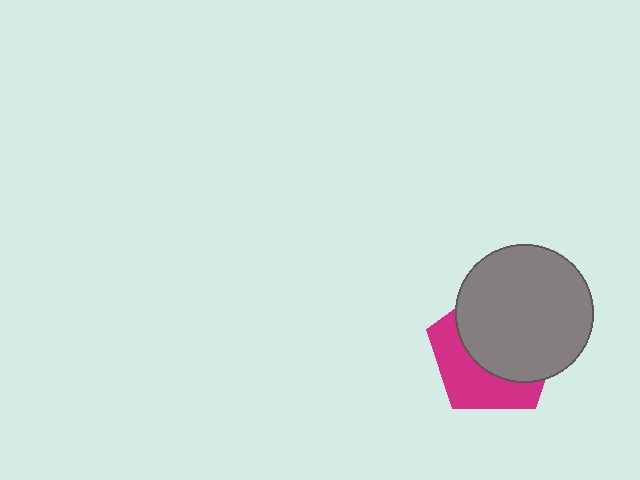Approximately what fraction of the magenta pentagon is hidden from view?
Roughly 60% of the magenta pentagon is hidden behind the gray circle.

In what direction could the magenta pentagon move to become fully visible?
The magenta pentagon could move toward the lower-left. That would shift it out from behind the gray circle entirely.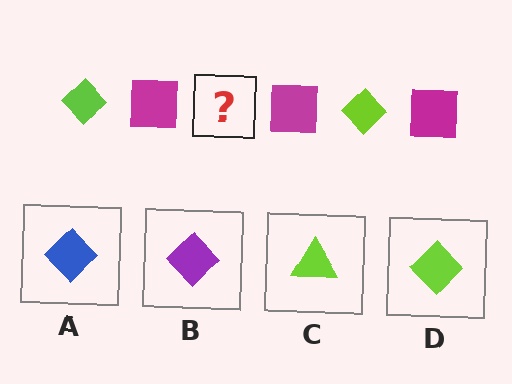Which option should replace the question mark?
Option D.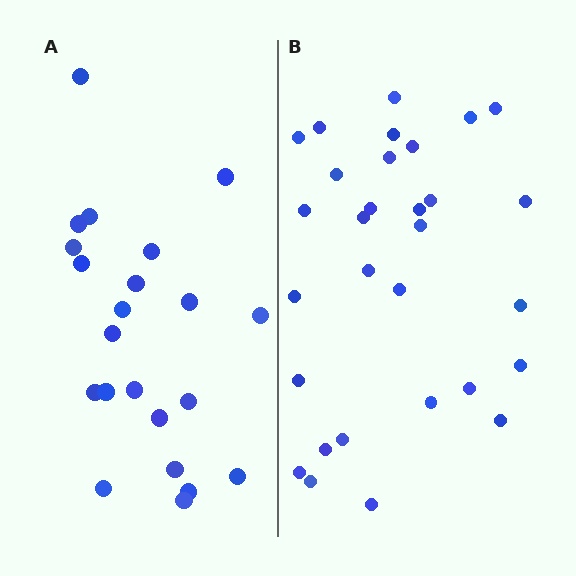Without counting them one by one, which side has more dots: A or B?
Region B (the right region) has more dots.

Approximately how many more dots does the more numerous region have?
Region B has roughly 8 or so more dots than region A.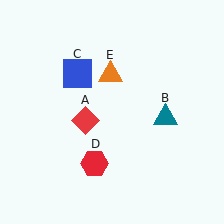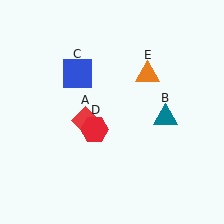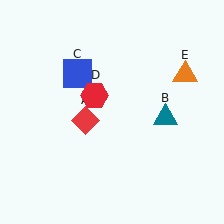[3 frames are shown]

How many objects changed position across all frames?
2 objects changed position: red hexagon (object D), orange triangle (object E).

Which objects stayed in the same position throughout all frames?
Red diamond (object A) and teal triangle (object B) and blue square (object C) remained stationary.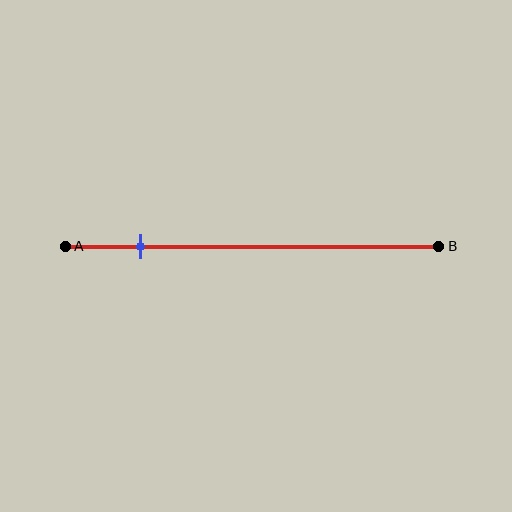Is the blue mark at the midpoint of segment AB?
No, the mark is at about 20% from A, not at the 50% midpoint.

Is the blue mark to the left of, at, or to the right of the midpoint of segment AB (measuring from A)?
The blue mark is to the left of the midpoint of segment AB.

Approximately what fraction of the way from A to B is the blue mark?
The blue mark is approximately 20% of the way from A to B.